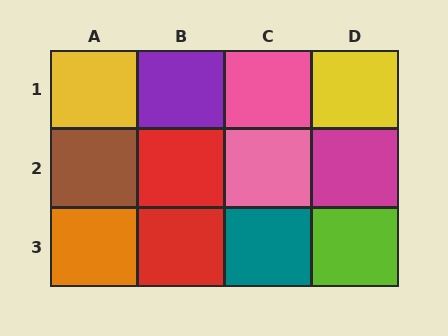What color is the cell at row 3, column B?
Red.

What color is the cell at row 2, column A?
Brown.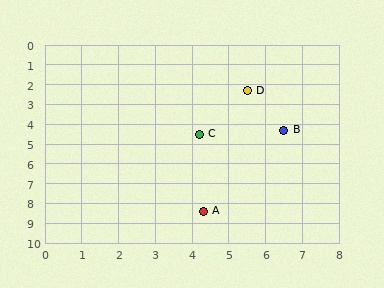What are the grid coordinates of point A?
Point A is at approximately (4.3, 8.4).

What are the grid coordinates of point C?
Point C is at approximately (4.2, 4.5).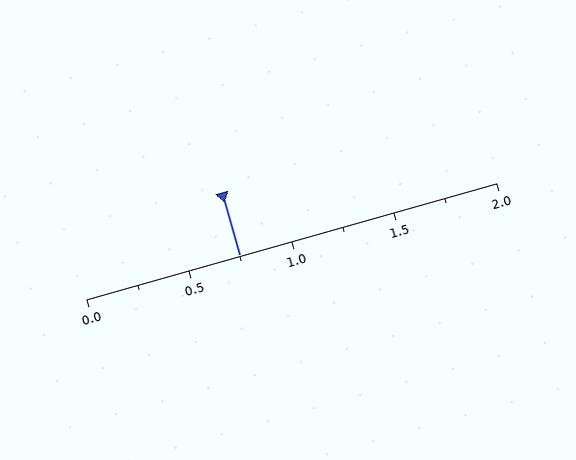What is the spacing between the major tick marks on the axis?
The major ticks are spaced 0.5 apart.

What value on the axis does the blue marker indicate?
The marker indicates approximately 0.75.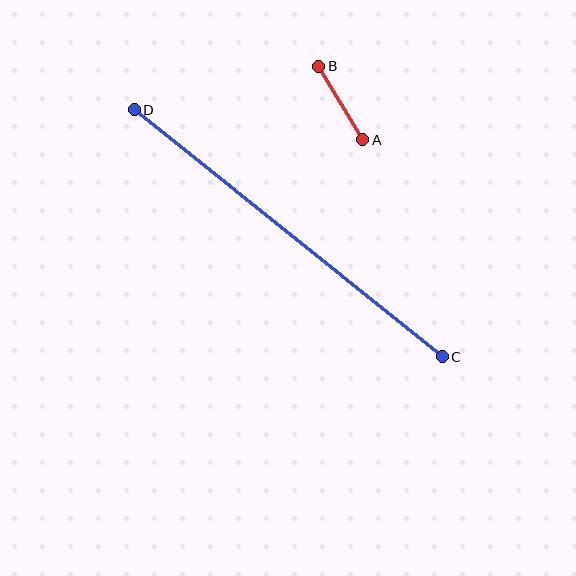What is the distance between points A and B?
The distance is approximately 86 pixels.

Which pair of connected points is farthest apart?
Points C and D are farthest apart.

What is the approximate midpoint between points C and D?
The midpoint is at approximately (288, 233) pixels.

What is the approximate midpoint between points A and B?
The midpoint is at approximately (341, 103) pixels.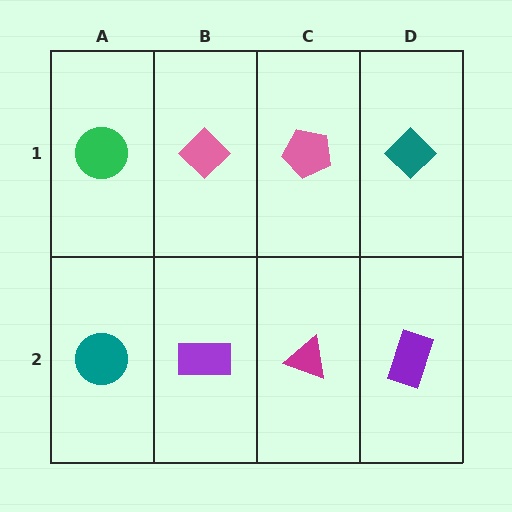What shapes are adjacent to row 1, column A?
A teal circle (row 2, column A), a pink diamond (row 1, column B).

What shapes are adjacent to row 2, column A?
A green circle (row 1, column A), a purple rectangle (row 2, column B).